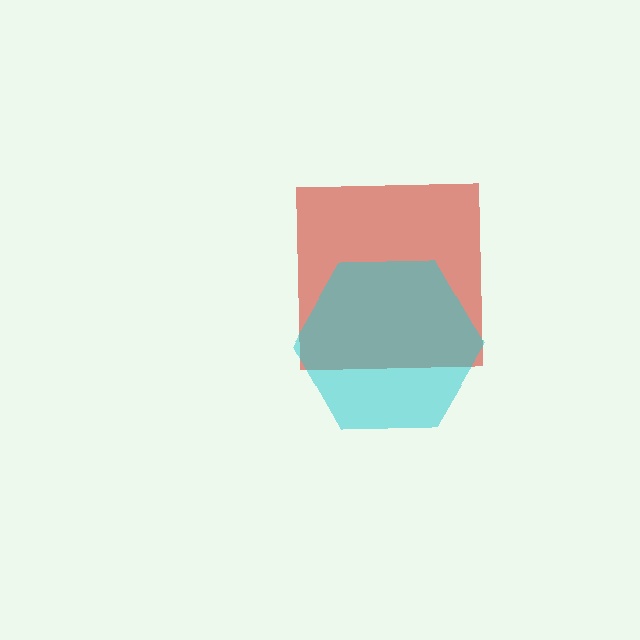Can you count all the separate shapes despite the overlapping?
Yes, there are 2 separate shapes.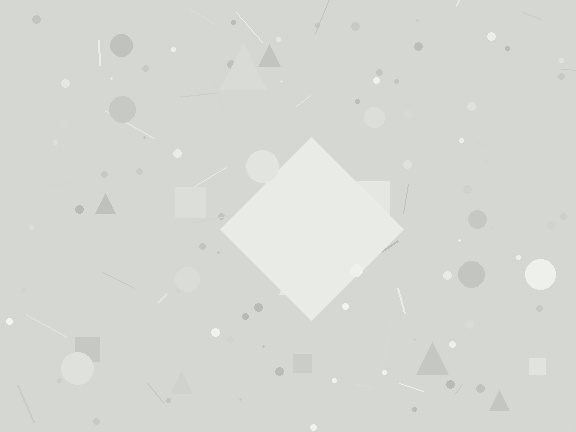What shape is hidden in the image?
A diamond is hidden in the image.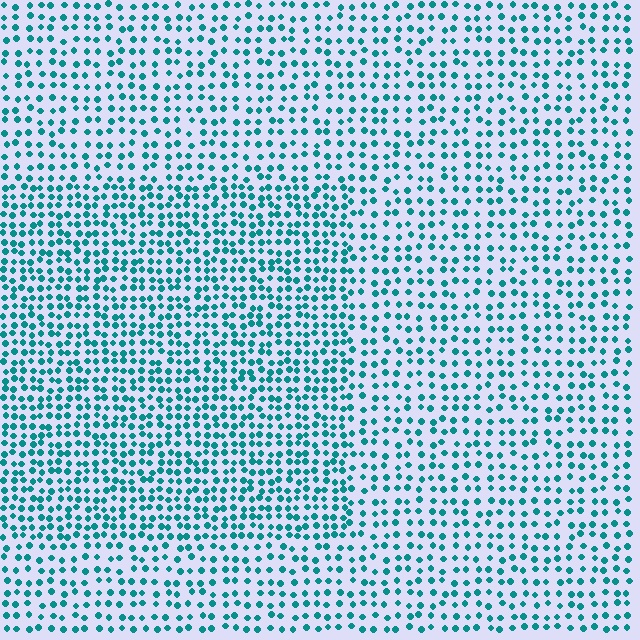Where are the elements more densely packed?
The elements are more densely packed inside the rectangle boundary.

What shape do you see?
I see a rectangle.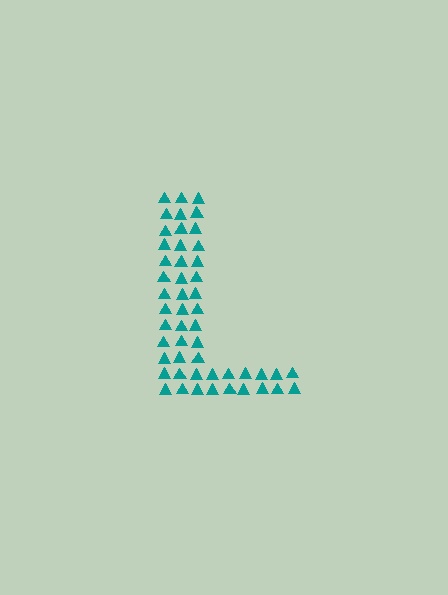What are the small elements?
The small elements are triangles.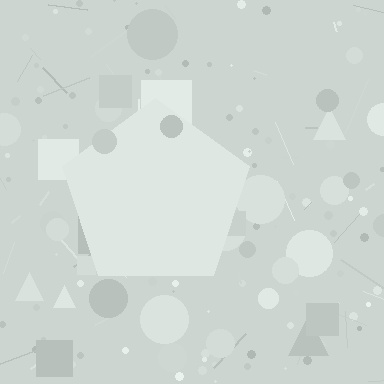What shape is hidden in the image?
A pentagon is hidden in the image.